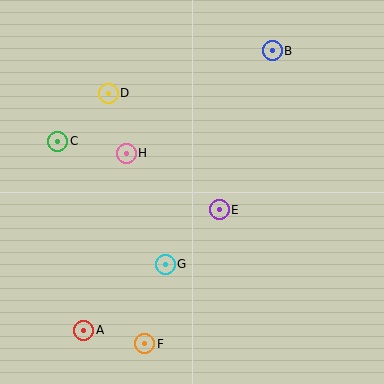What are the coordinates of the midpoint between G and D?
The midpoint between G and D is at (137, 179).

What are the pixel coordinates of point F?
Point F is at (145, 344).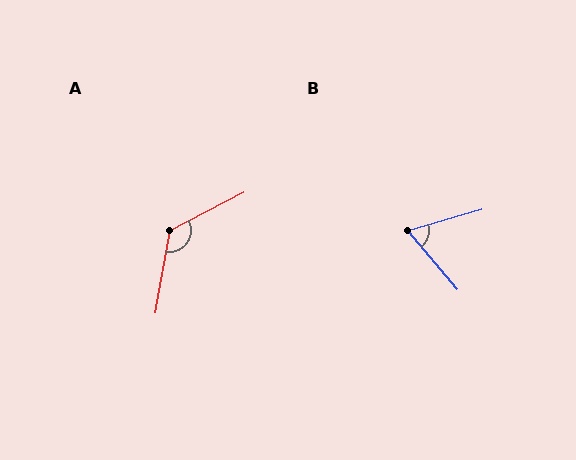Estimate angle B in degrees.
Approximately 65 degrees.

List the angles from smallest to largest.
B (65°), A (128°).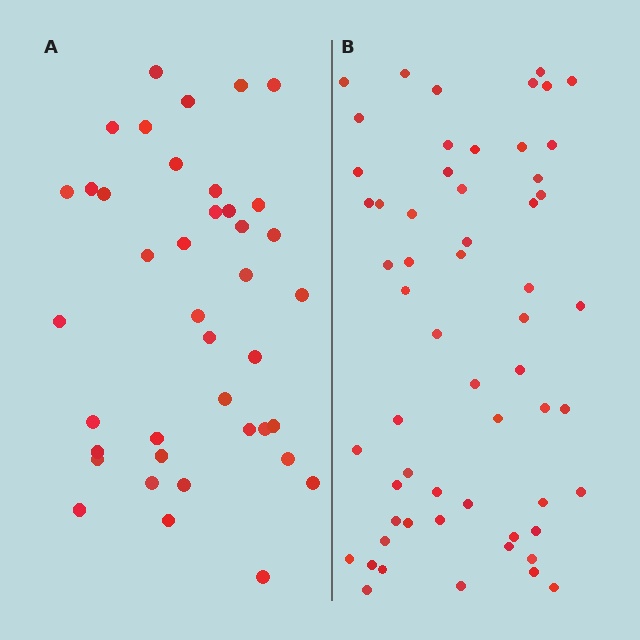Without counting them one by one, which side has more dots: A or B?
Region B (the right region) has more dots.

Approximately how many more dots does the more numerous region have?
Region B has approximately 20 more dots than region A.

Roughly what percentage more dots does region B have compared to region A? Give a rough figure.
About 45% more.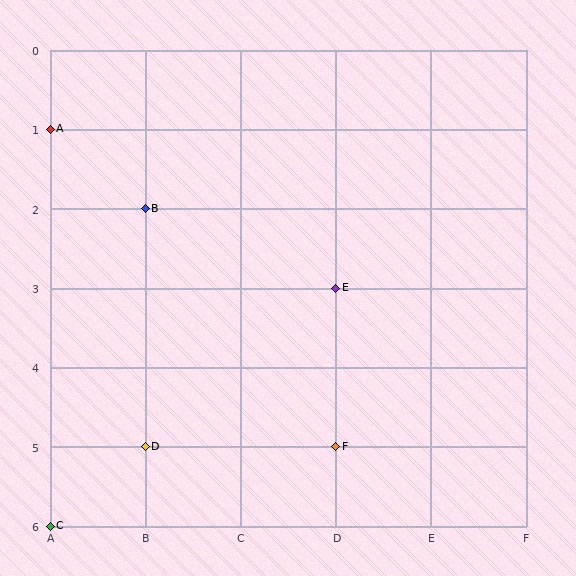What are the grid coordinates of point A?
Point A is at grid coordinates (A, 1).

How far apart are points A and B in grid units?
Points A and B are 1 column and 1 row apart (about 1.4 grid units diagonally).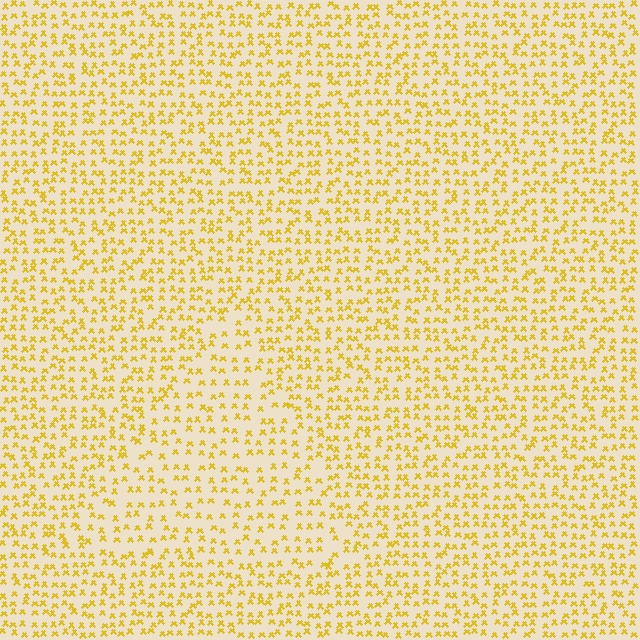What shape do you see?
I see a triangle.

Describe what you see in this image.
The image contains small yellow elements arranged at two different densities. A triangle-shaped region is visible where the elements are less densely packed than the surrounding area.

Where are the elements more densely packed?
The elements are more densely packed outside the triangle boundary.